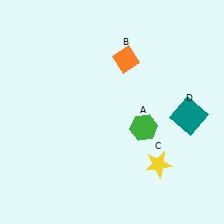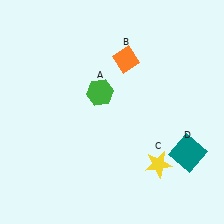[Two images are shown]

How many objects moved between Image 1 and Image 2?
2 objects moved between the two images.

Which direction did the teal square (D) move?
The teal square (D) moved down.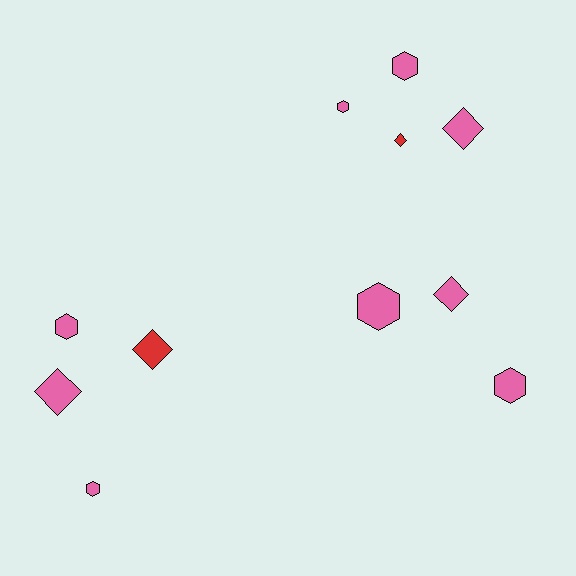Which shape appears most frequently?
Hexagon, with 6 objects.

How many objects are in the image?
There are 11 objects.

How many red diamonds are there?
There are 2 red diamonds.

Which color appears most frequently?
Pink, with 9 objects.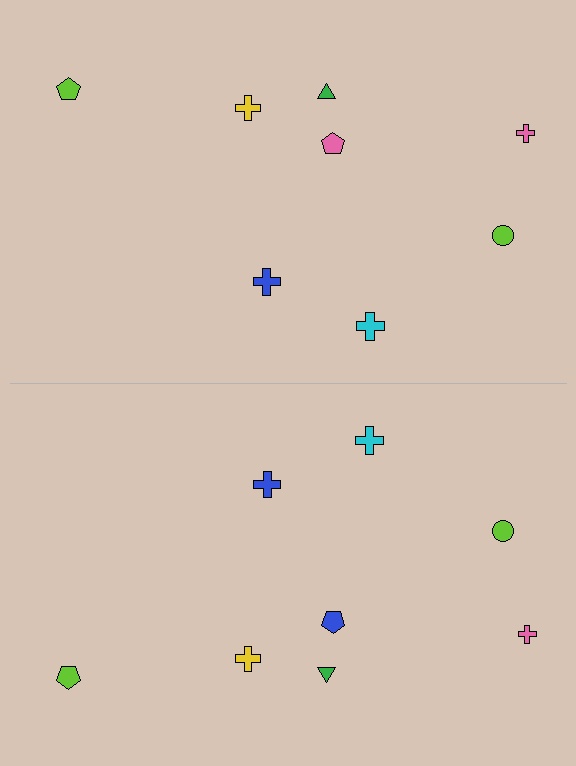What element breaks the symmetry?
The blue pentagon on the bottom side breaks the symmetry — its mirror counterpart is pink.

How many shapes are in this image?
There are 16 shapes in this image.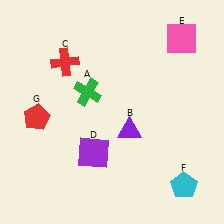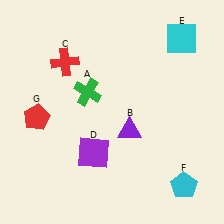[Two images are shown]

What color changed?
The square (E) changed from pink in Image 1 to cyan in Image 2.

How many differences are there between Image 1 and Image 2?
There is 1 difference between the two images.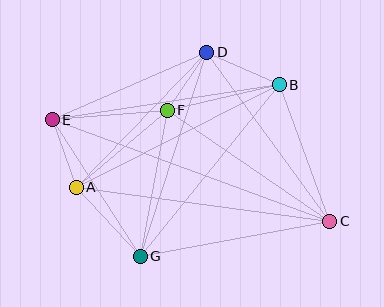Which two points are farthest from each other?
Points C and E are farthest from each other.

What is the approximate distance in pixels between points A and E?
The distance between A and E is approximately 72 pixels.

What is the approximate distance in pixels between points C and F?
The distance between C and F is approximately 197 pixels.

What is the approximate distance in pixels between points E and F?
The distance between E and F is approximately 115 pixels.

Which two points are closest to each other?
Points D and F are closest to each other.